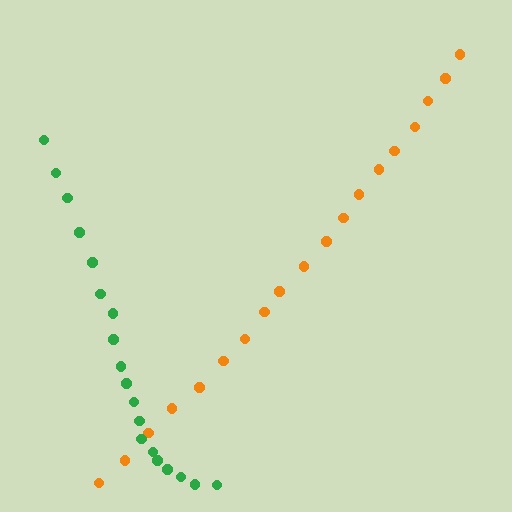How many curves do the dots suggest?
There are 2 distinct paths.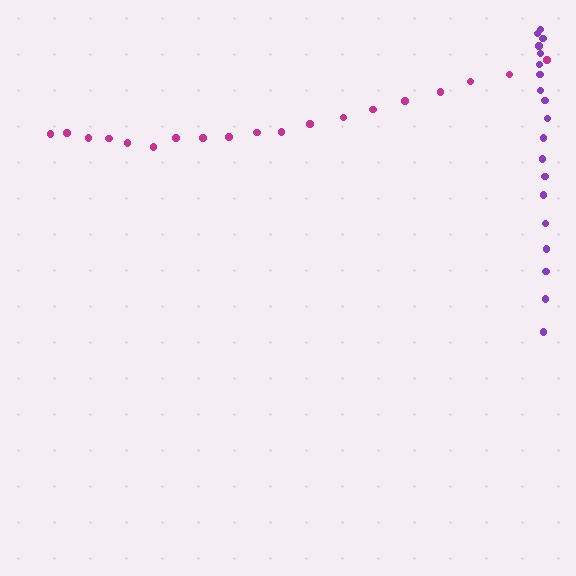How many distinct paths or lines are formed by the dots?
There are 2 distinct paths.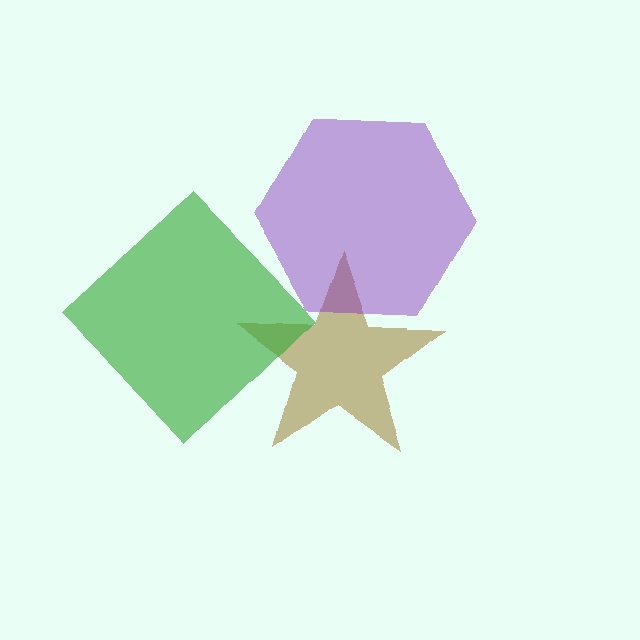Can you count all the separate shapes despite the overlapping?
Yes, there are 3 separate shapes.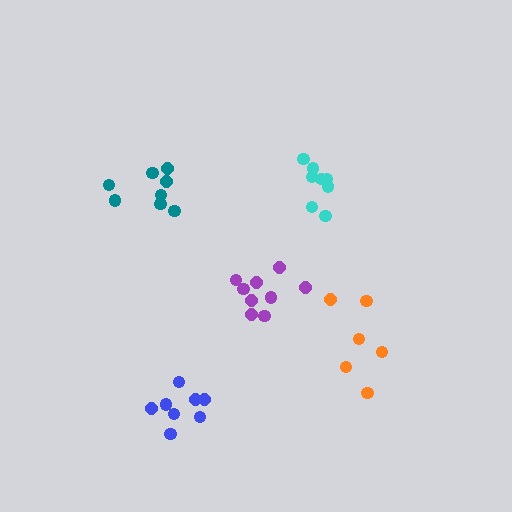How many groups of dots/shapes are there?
There are 5 groups.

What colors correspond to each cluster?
The clusters are colored: orange, blue, cyan, teal, purple.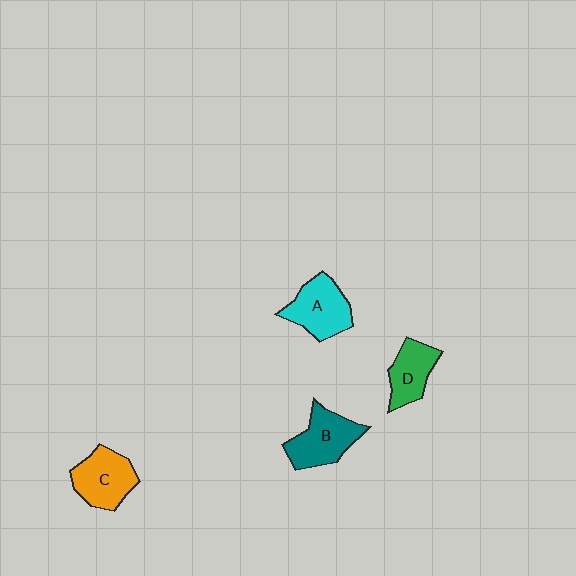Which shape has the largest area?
Shape B (teal).